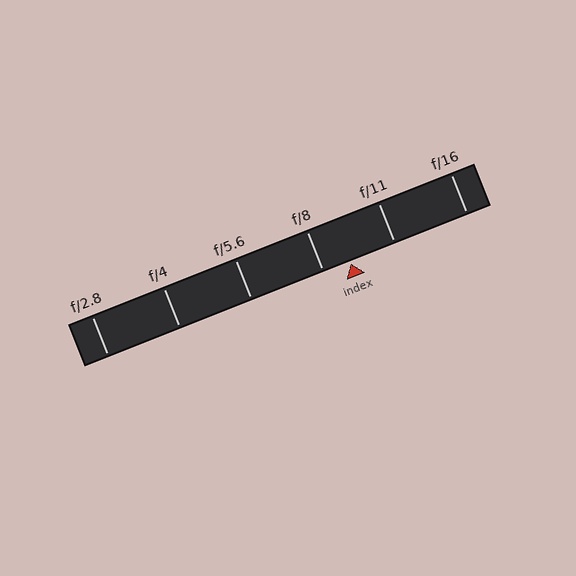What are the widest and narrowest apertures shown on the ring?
The widest aperture shown is f/2.8 and the narrowest is f/16.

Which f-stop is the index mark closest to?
The index mark is closest to f/8.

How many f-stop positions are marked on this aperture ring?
There are 6 f-stop positions marked.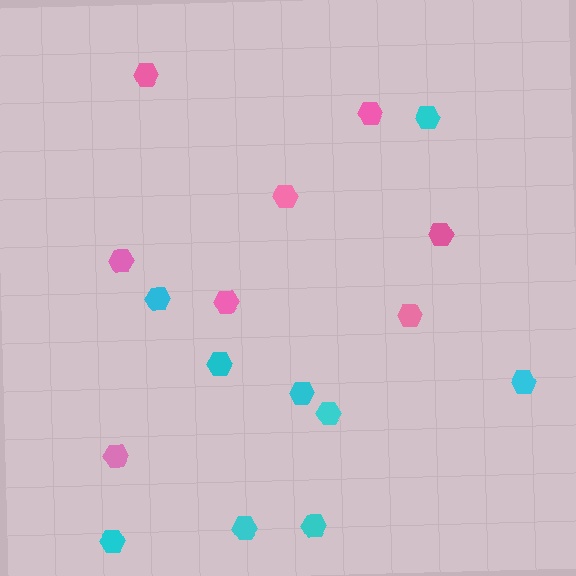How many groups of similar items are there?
There are 2 groups: one group of cyan hexagons (9) and one group of pink hexagons (8).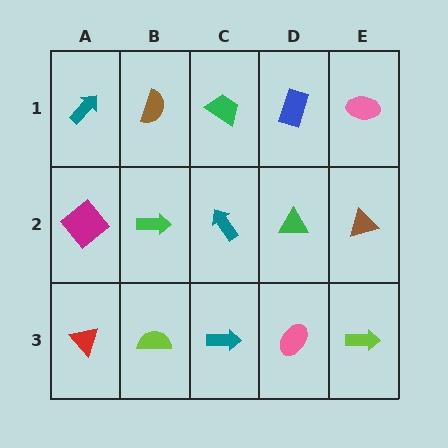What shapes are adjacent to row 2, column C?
A green trapezoid (row 1, column C), a teal arrow (row 3, column C), a green arrow (row 2, column B), a green triangle (row 2, column D).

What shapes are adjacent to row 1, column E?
A brown triangle (row 2, column E), a blue rectangle (row 1, column D).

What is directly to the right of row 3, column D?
A lime arrow.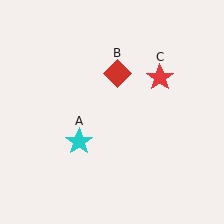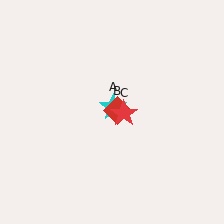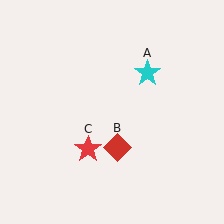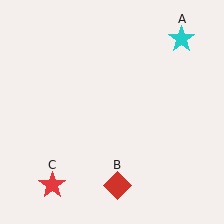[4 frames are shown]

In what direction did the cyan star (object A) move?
The cyan star (object A) moved up and to the right.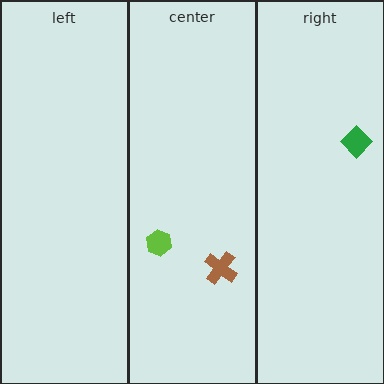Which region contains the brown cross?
The center region.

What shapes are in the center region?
The brown cross, the lime hexagon.